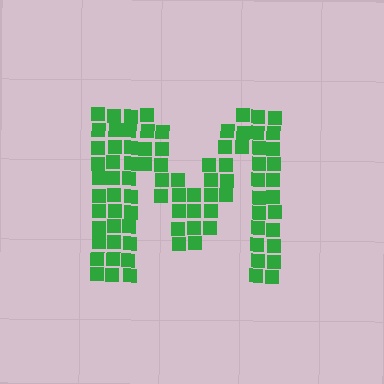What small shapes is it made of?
It is made of small squares.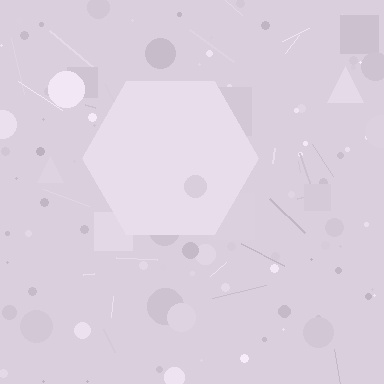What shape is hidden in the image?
A hexagon is hidden in the image.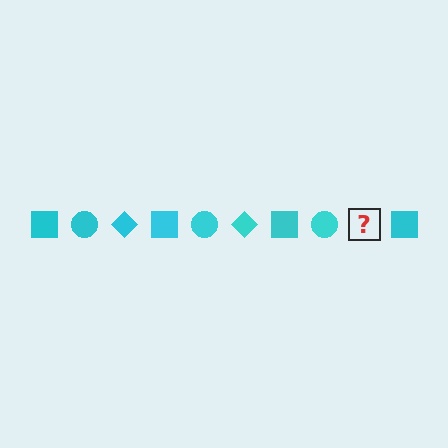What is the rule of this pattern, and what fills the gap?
The rule is that the pattern cycles through square, circle, diamond shapes in cyan. The gap should be filled with a cyan diamond.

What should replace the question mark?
The question mark should be replaced with a cyan diamond.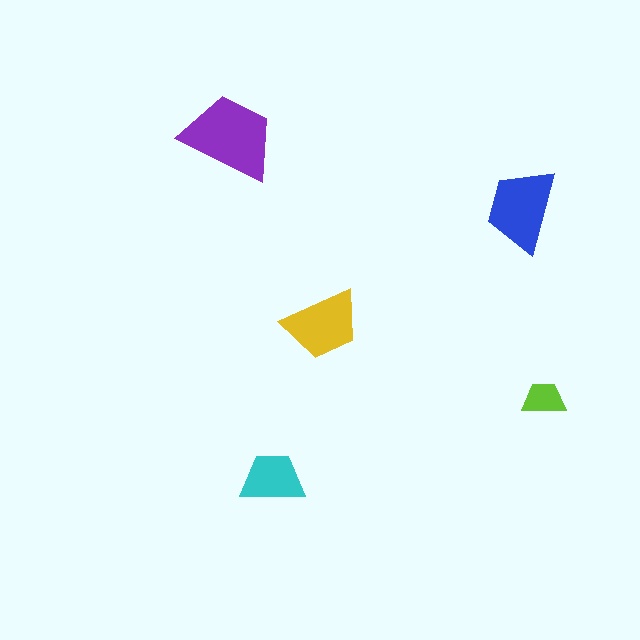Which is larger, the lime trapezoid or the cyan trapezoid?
The cyan one.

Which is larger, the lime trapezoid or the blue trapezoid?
The blue one.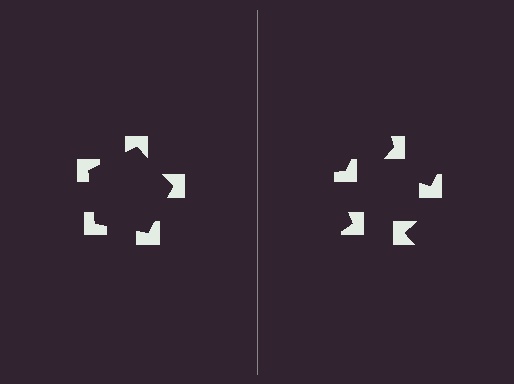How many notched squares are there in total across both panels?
10 — 5 on each side.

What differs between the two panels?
The notched squares are positioned identically on both sides; only the wedge orientations differ. On the left they align to a pentagon; on the right they are misaligned.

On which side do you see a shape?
An illusory pentagon appears on the left side. On the right side the wedge cuts are rotated, so no coherent shape forms.